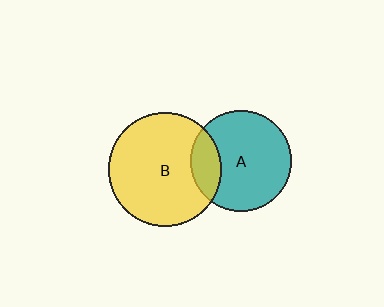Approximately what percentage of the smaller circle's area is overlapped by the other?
Approximately 20%.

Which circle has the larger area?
Circle B (yellow).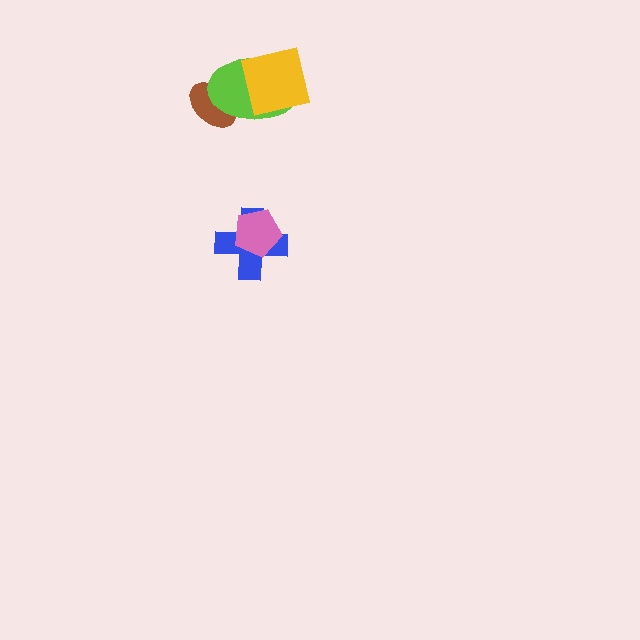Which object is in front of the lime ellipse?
The yellow square is in front of the lime ellipse.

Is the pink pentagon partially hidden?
No, no other shape covers it.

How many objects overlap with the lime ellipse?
2 objects overlap with the lime ellipse.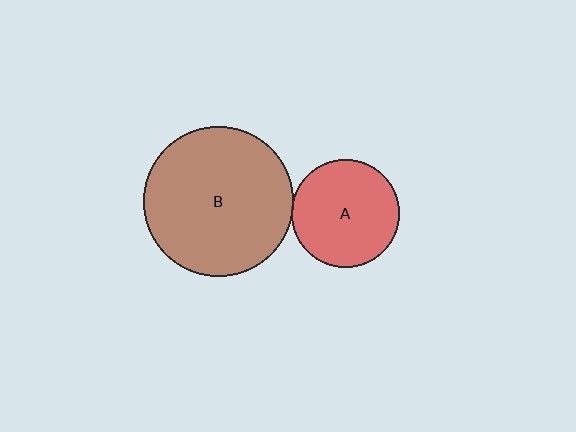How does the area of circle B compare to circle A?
Approximately 2.0 times.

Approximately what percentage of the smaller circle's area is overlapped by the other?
Approximately 5%.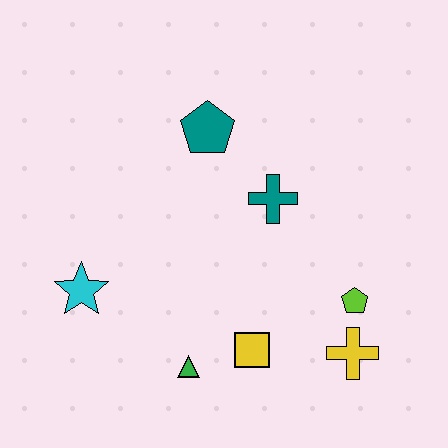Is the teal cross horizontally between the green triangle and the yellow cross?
Yes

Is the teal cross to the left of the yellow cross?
Yes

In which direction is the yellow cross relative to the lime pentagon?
The yellow cross is below the lime pentagon.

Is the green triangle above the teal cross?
No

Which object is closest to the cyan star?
The green triangle is closest to the cyan star.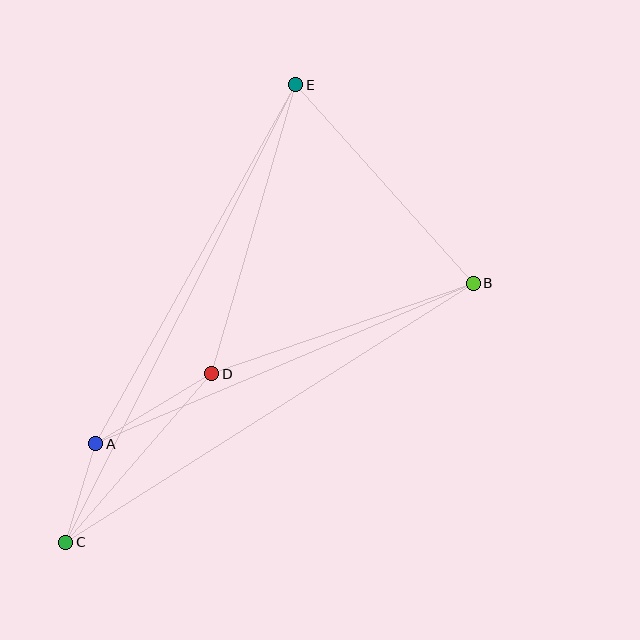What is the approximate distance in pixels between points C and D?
The distance between C and D is approximately 223 pixels.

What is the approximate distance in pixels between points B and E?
The distance between B and E is approximately 266 pixels.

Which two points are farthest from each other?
Points C and E are farthest from each other.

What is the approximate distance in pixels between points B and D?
The distance between B and D is approximately 277 pixels.